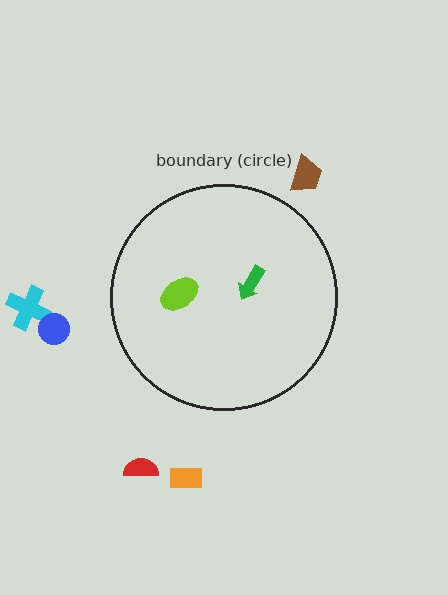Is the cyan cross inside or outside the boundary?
Outside.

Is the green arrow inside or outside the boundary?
Inside.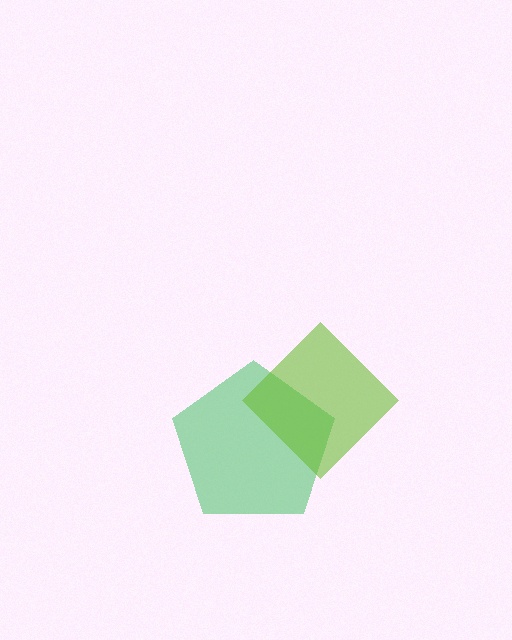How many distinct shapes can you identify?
There are 2 distinct shapes: a green pentagon, a lime diamond.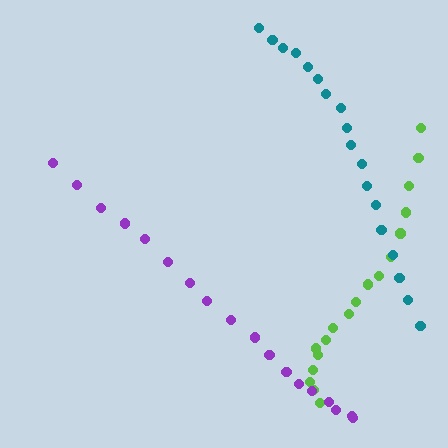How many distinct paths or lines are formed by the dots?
There are 3 distinct paths.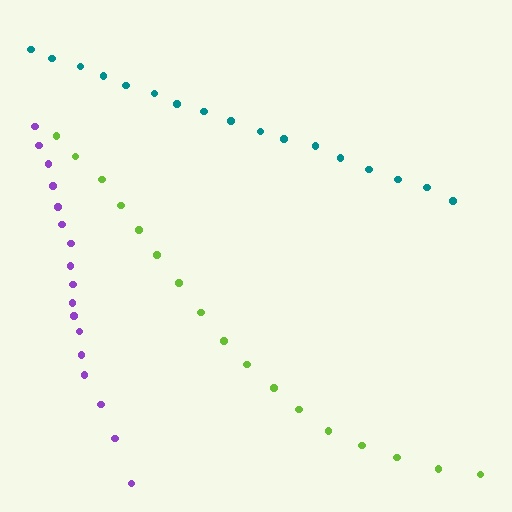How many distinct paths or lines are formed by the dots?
There are 3 distinct paths.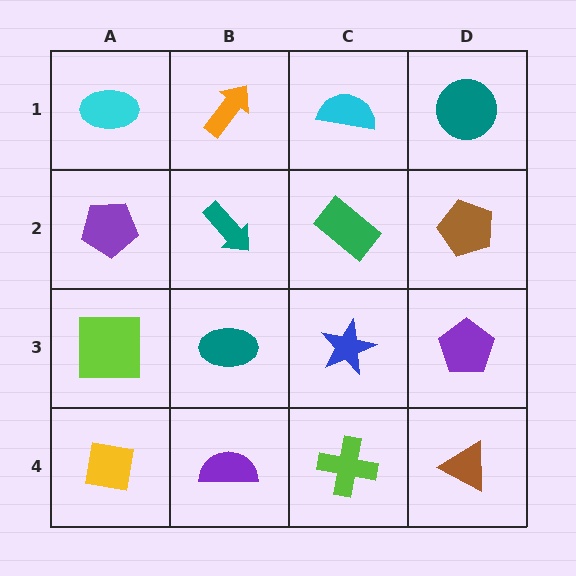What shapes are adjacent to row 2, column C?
A cyan semicircle (row 1, column C), a blue star (row 3, column C), a teal arrow (row 2, column B), a brown pentagon (row 2, column D).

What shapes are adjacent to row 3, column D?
A brown pentagon (row 2, column D), a brown triangle (row 4, column D), a blue star (row 3, column C).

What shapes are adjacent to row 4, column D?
A purple pentagon (row 3, column D), a lime cross (row 4, column C).